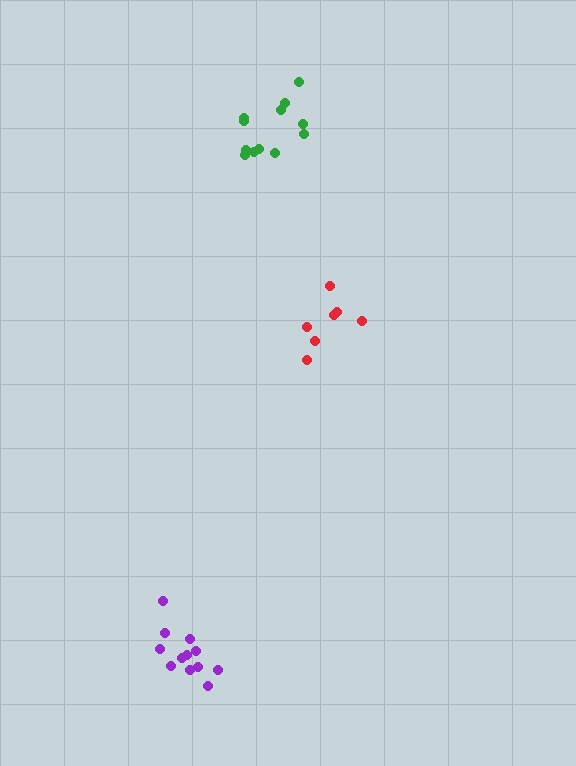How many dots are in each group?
Group 1: 7 dots, Group 2: 12 dots, Group 3: 12 dots (31 total).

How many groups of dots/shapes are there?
There are 3 groups.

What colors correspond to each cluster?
The clusters are colored: red, green, purple.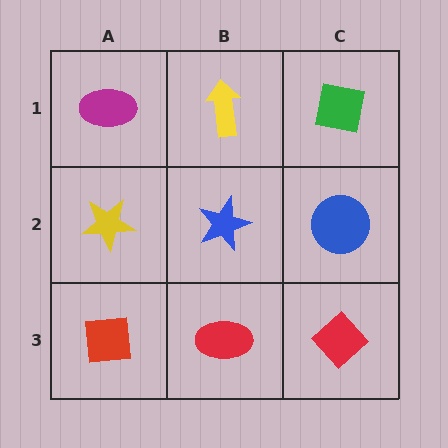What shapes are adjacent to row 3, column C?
A blue circle (row 2, column C), a red ellipse (row 3, column B).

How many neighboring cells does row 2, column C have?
3.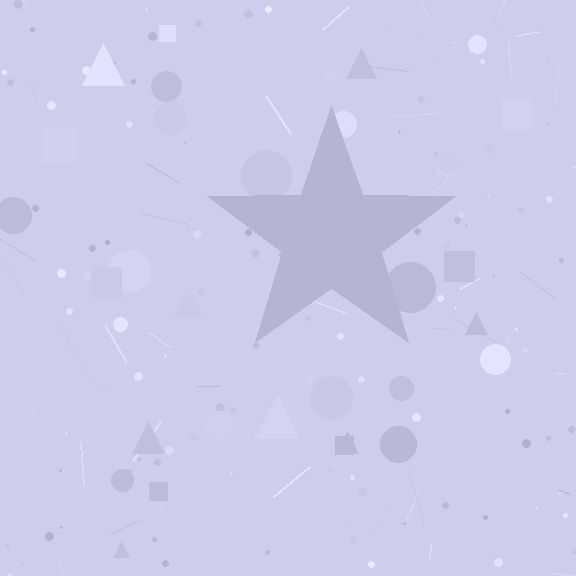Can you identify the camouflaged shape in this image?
The camouflaged shape is a star.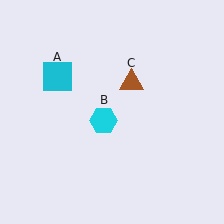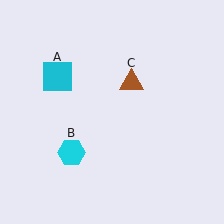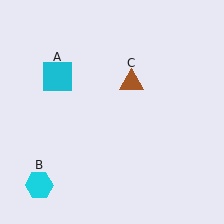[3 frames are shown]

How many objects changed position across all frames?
1 object changed position: cyan hexagon (object B).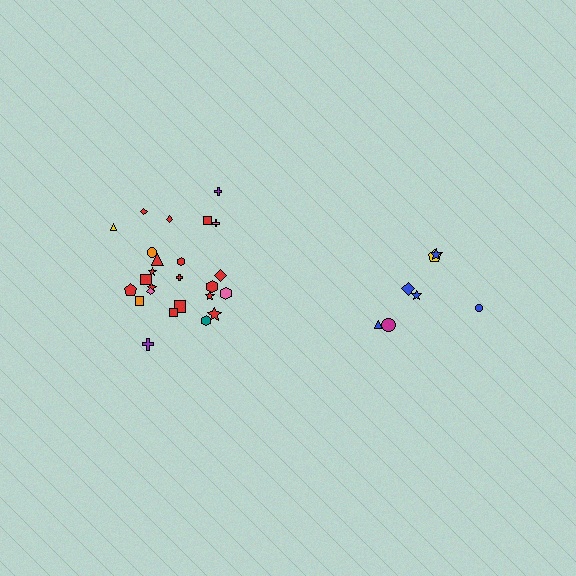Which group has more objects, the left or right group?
The left group.